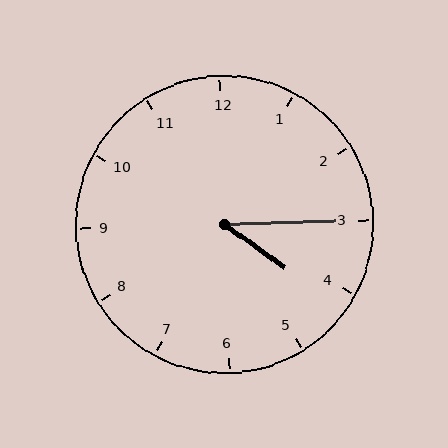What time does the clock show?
4:15.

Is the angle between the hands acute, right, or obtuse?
It is acute.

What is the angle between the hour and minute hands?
Approximately 38 degrees.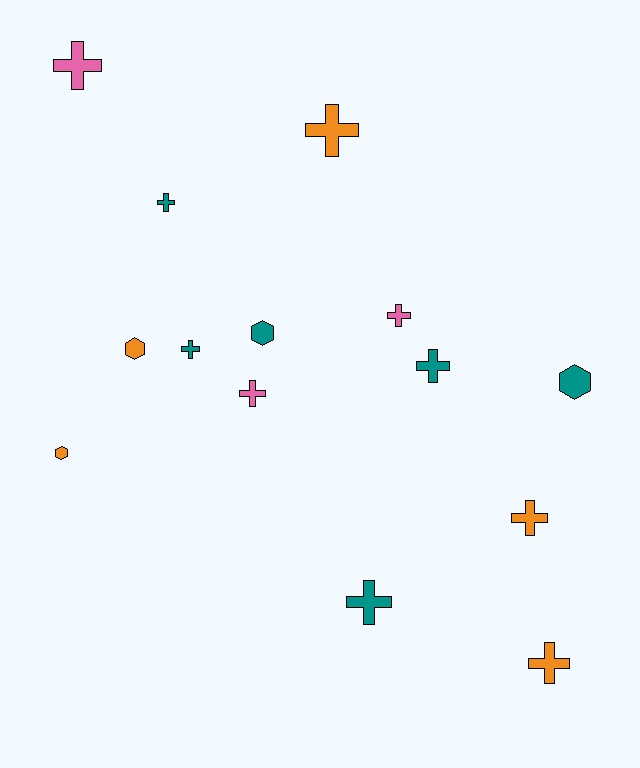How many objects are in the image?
There are 14 objects.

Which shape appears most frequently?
Cross, with 10 objects.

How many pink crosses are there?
There are 3 pink crosses.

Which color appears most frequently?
Teal, with 6 objects.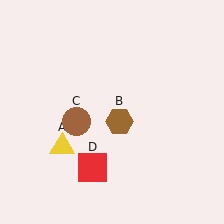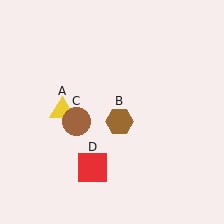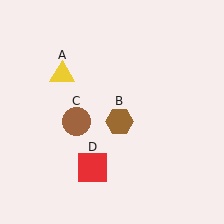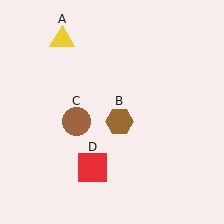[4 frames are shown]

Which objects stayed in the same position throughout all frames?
Brown hexagon (object B) and brown circle (object C) and red square (object D) remained stationary.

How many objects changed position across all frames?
1 object changed position: yellow triangle (object A).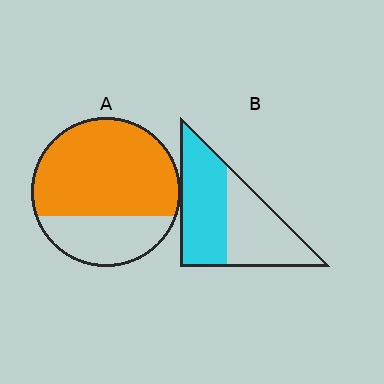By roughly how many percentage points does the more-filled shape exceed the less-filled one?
By roughly 15 percentage points (A over B).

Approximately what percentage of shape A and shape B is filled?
A is approximately 70% and B is approximately 55%.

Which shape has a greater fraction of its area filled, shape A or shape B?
Shape A.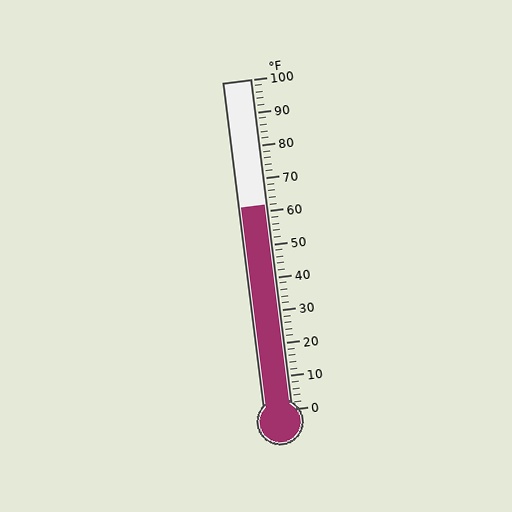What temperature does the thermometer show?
The thermometer shows approximately 62°F.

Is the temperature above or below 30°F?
The temperature is above 30°F.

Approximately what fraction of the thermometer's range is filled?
The thermometer is filled to approximately 60% of its range.